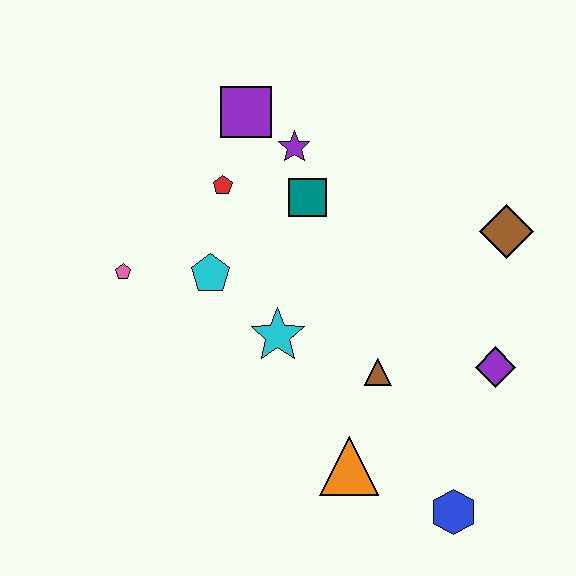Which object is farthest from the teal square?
The blue hexagon is farthest from the teal square.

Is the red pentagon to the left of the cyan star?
Yes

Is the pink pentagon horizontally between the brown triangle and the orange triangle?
No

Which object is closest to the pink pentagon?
The cyan pentagon is closest to the pink pentagon.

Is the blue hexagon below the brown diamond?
Yes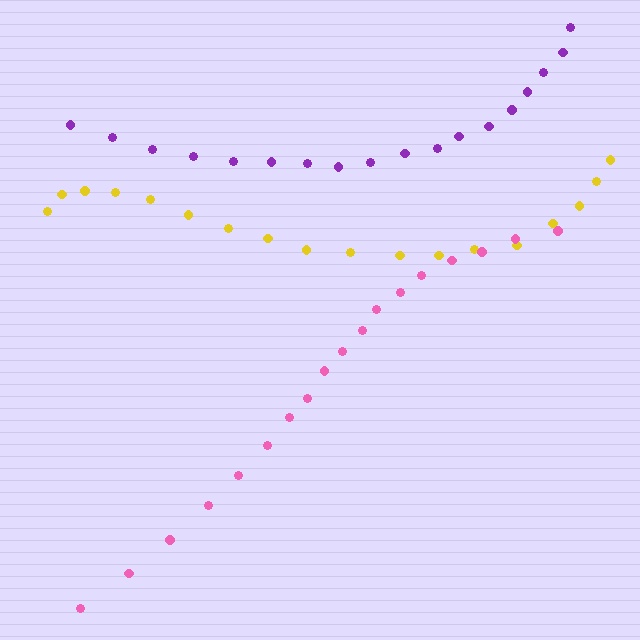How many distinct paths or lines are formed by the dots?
There are 3 distinct paths.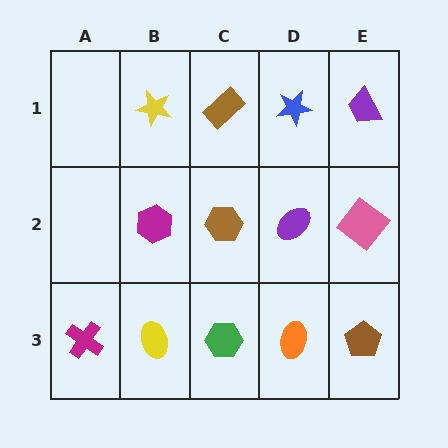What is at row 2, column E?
A pink diamond.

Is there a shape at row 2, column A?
No, that cell is empty.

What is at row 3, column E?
A brown pentagon.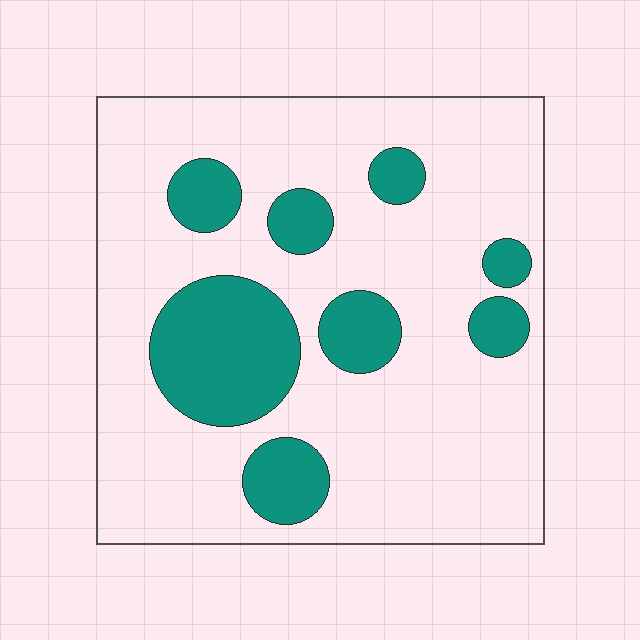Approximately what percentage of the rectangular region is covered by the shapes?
Approximately 20%.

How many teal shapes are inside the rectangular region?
8.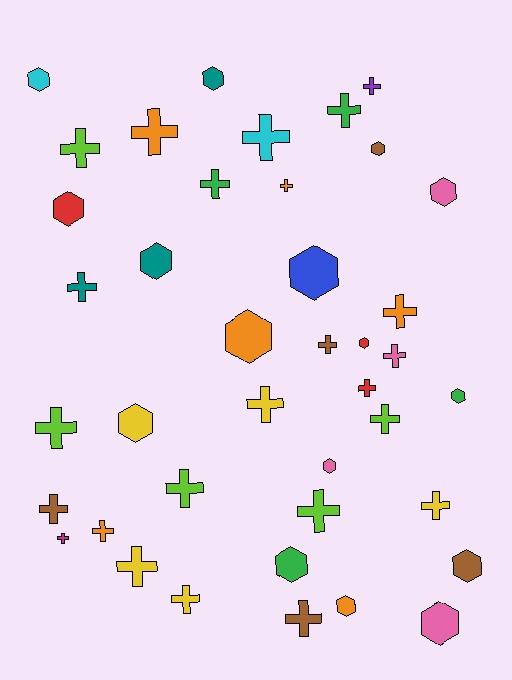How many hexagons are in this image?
There are 16 hexagons.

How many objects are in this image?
There are 40 objects.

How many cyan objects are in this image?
There are 2 cyan objects.